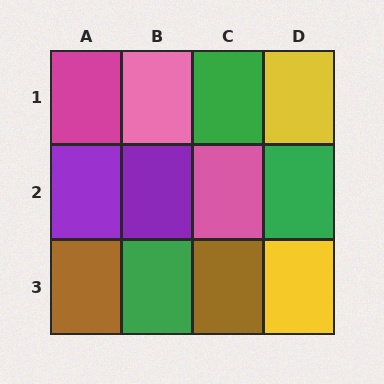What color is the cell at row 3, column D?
Yellow.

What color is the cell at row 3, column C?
Brown.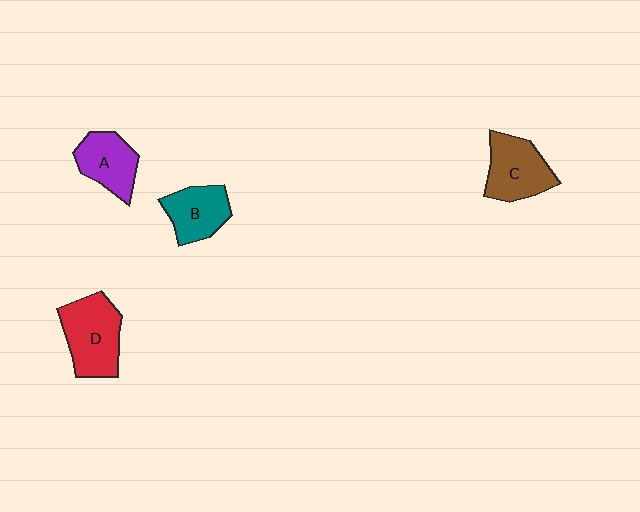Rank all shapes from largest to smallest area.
From largest to smallest: D (red), C (brown), A (purple), B (teal).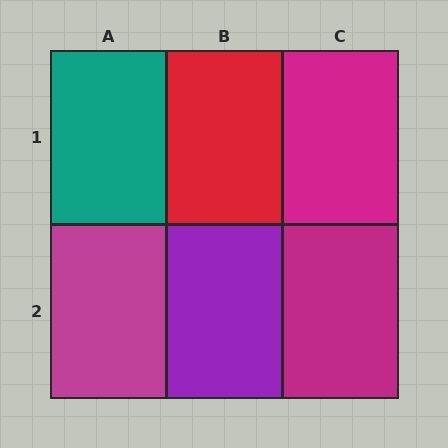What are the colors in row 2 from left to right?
Magenta, purple, magenta.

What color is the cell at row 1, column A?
Teal.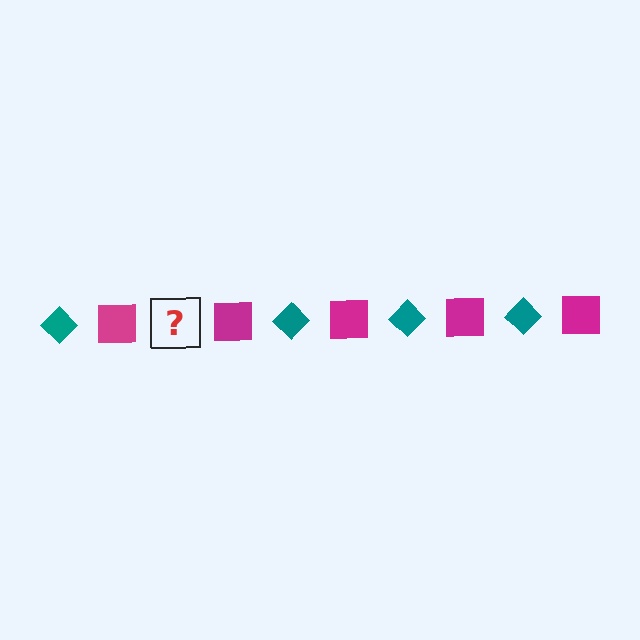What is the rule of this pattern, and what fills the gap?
The rule is that the pattern alternates between teal diamond and magenta square. The gap should be filled with a teal diamond.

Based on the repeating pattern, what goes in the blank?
The blank should be a teal diamond.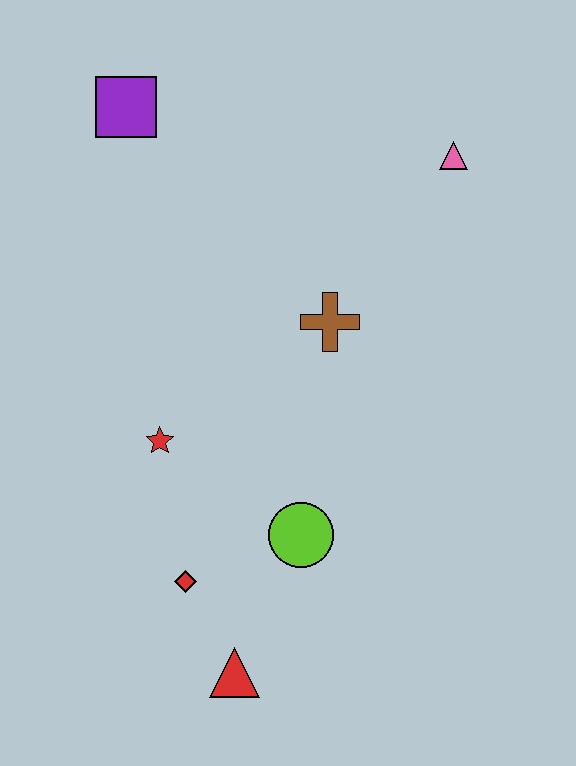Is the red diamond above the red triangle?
Yes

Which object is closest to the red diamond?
The red triangle is closest to the red diamond.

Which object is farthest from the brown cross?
The red triangle is farthest from the brown cross.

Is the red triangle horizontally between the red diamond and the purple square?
No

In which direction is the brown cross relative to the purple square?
The brown cross is below the purple square.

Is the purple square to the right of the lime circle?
No